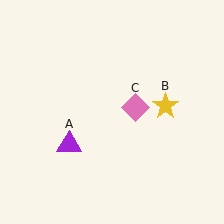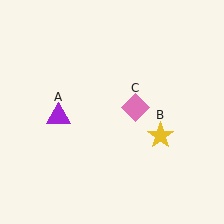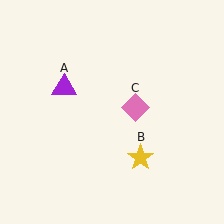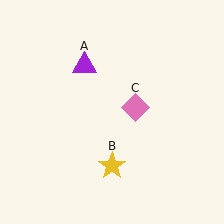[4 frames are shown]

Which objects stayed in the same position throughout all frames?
Pink diamond (object C) remained stationary.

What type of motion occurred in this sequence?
The purple triangle (object A), yellow star (object B) rotated clockwise around the center of the scene.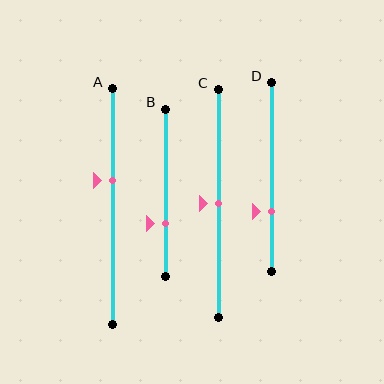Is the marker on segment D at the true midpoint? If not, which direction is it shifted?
No, the marker on segment D is shifted downward by about 18% of the segment length.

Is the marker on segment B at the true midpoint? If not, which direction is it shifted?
No, the marker on segment B is shifted downward by about 19% of the segment length.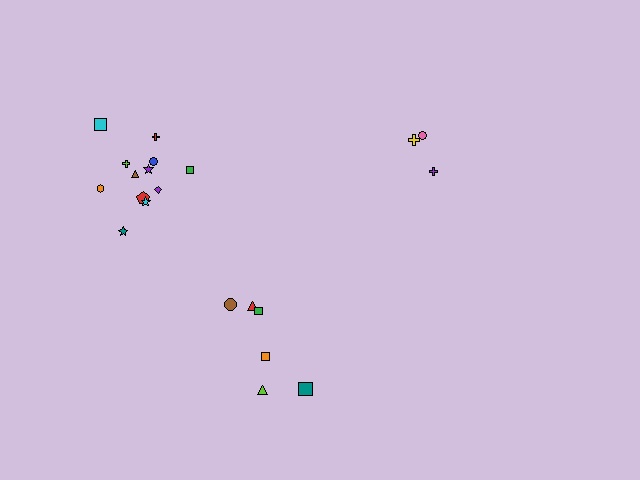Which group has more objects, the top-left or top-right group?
The top-left group.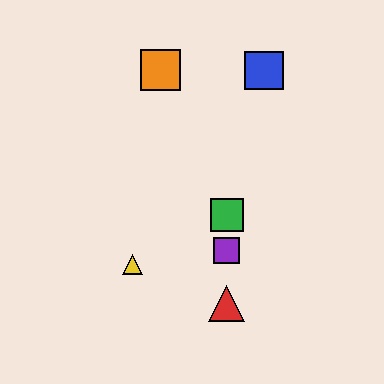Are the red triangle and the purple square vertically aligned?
Yes, both are at x≈227.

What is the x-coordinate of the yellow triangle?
The yellow triangle is at x≈133.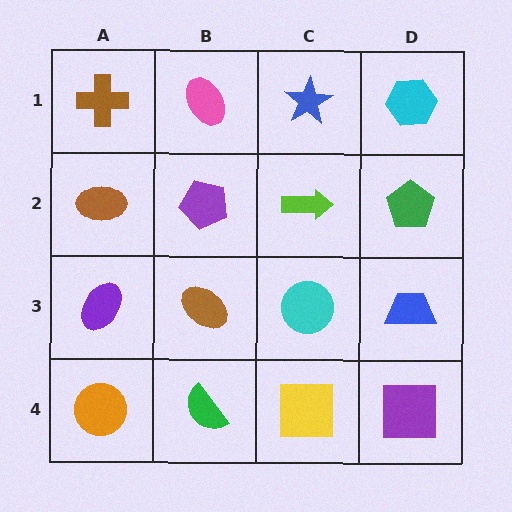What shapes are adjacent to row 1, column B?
A purple pentagon (row 2, column B), a brown cross (row 1, column A), a blue star (row 1, column C).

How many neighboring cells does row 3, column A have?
3.